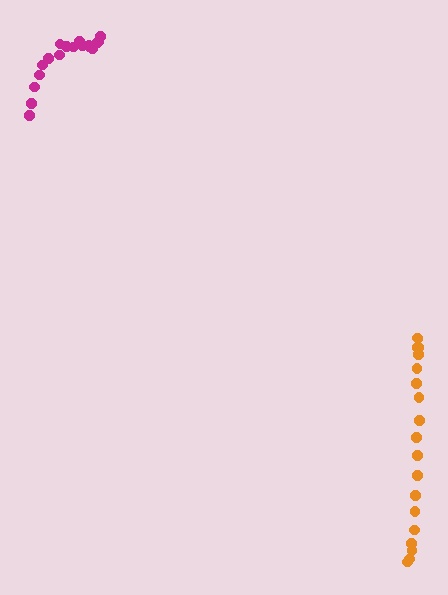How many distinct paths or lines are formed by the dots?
There are 2 distinct paths.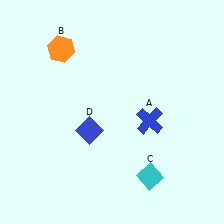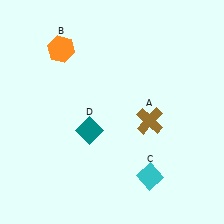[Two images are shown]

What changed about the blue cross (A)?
In Image 1, A is blue. In Image 2, it changed to brown.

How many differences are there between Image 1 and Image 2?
There are 2 differences between the two images.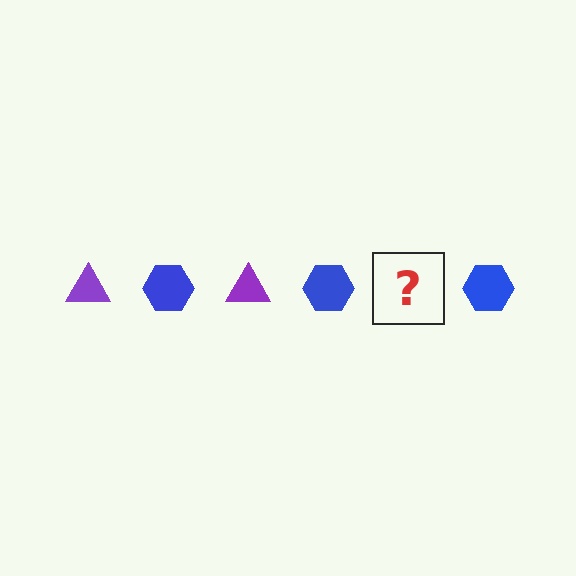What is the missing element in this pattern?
The missing element is a purple triangle.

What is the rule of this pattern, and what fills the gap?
The rule is that the pattern alternates between purple triangle and blue hexagon. The gap should be filled with a purple triangle.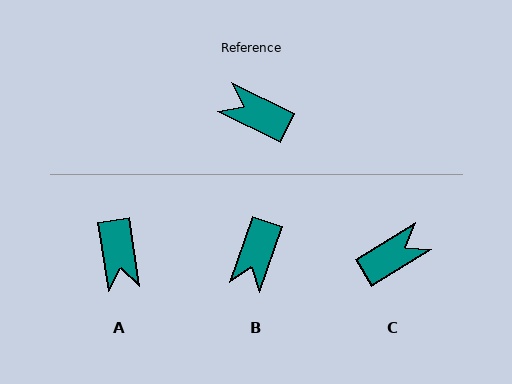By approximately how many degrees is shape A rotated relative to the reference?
Approximately 125 degrees counter-clockwise.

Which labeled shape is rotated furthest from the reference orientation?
A, about 125 degrees away.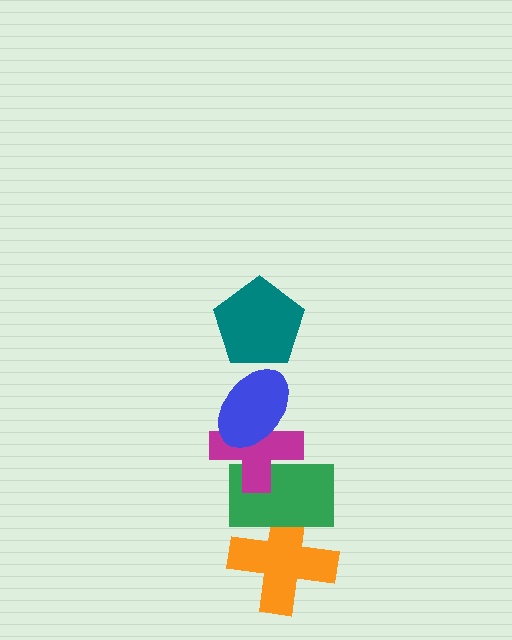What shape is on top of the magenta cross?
The blue ellipse is on top of the magenta cross.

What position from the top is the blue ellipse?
The blue ellipse is 2nd from the top.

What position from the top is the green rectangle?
The green rectangle is 4th from the top.